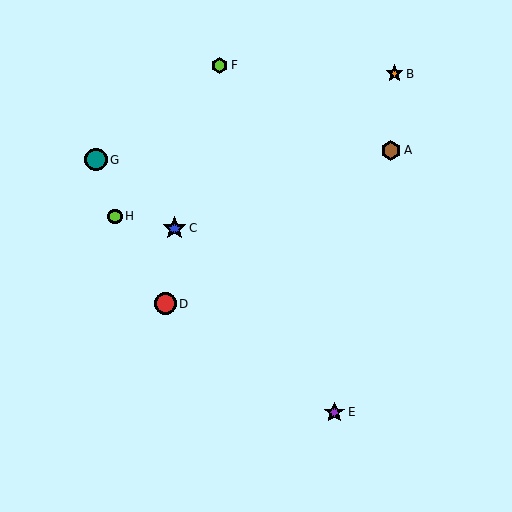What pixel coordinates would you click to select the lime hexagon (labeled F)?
Click at (220, 66) to select the lime hexagon F.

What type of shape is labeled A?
Shape A is a brown hexagon.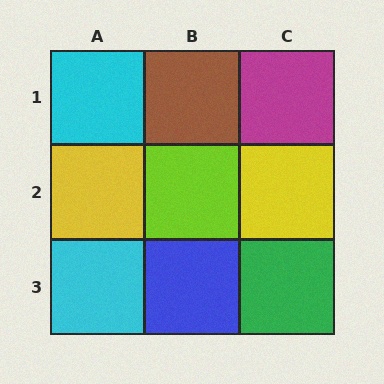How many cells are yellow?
2 cells are yellow.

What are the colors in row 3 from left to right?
Cyan, blue, green.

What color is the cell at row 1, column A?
Cyan.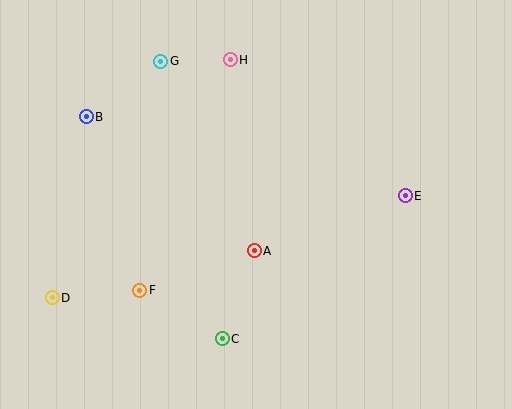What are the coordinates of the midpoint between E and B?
The midpoint between E and B is at (246, 156).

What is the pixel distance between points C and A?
The distance between C and A is 94 pixels.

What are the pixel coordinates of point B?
Point B is at (86, 117).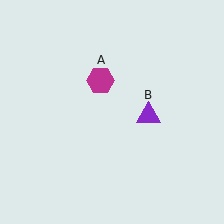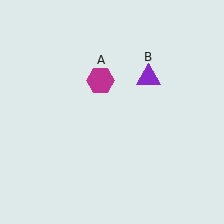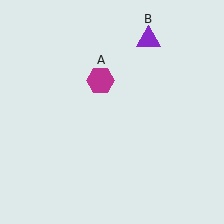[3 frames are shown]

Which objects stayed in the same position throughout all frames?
Magenta hexagon (object A) remained stationary.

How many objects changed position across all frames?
1 object changed position: purple triangle (object B).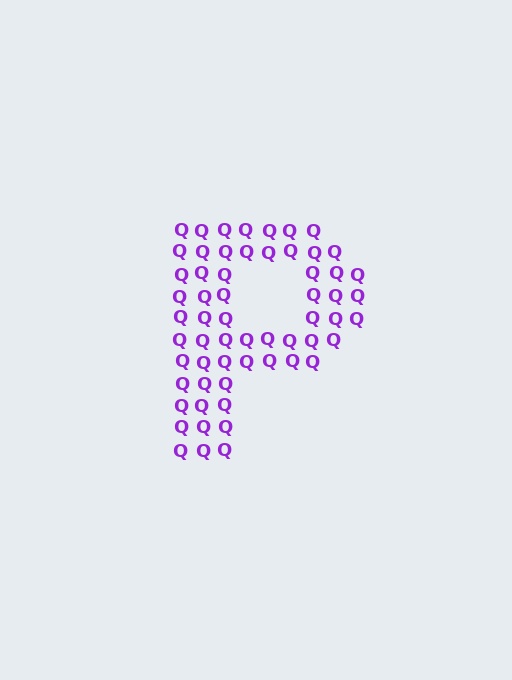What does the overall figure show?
The overall figure shows the letter P.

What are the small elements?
The small elements are letter Q's.